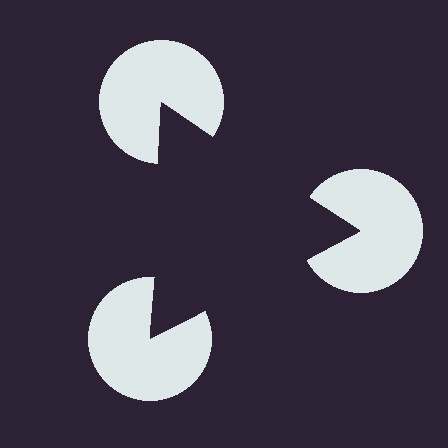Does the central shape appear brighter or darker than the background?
It typically appears slightly darker than the background, even though no actual brightness change is drawn.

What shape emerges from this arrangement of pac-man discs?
An illusory triangle — its edges are inferred from the aligned wedge cuts in the pac-man discs, not physically drawn.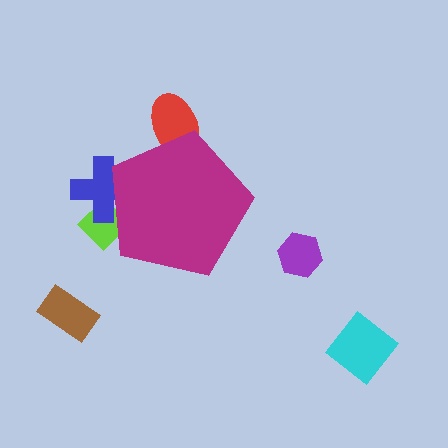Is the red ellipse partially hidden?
Yes, the red ellipse is partially hidden behind the magenta pentagon.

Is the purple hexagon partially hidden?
No, the purple hexagon is fully visible.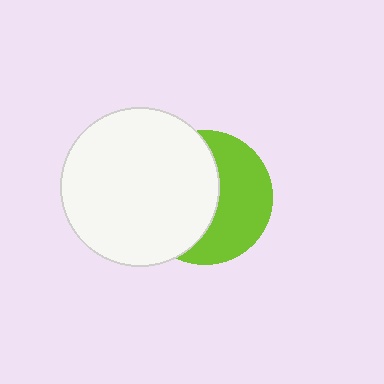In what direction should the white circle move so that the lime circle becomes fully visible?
The white circle should move left. That is the shortest direction to clear the overlap and leave the lime circle fully visible.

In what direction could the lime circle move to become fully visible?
The lime circle could move right. That would shift it out from behind the white circle entirely.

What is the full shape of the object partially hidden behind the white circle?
The partially hidden object is a lime circle.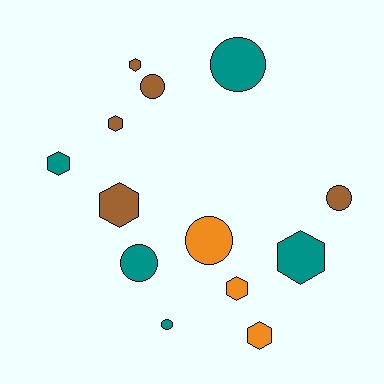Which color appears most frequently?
Brown, with 5 objects.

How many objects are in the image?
There are 13 objects.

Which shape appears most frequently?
Hexagon, with 7 objects.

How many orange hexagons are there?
There are 2 orange hexagons.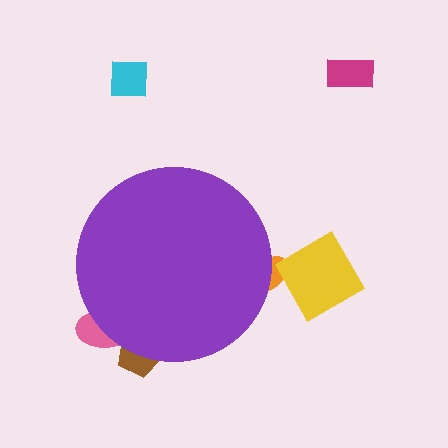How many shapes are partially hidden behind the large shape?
3 shapes are partially hidden.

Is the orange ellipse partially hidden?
Yes, the orange ellipse is partially hidden behind the purple circle.